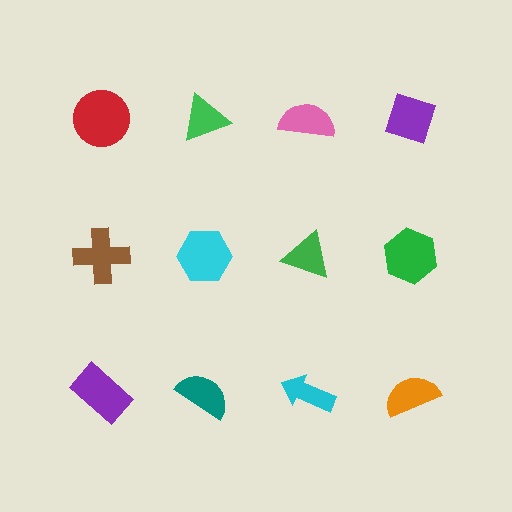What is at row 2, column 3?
A green triangle.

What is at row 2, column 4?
A green hexagon.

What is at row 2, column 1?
A brown cross.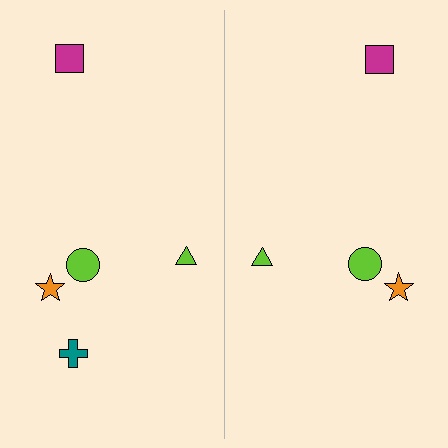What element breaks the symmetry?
A teal cross is missing from the right side.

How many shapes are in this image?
There are 9 shapes in this image.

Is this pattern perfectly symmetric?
No, the pattern is not perfectly symmetric. A teal cross is missing from the right side.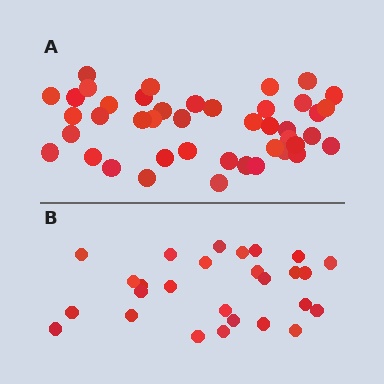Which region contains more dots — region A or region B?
Region A (the top region) has more dots.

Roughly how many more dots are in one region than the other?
Region A has approximately 15 more dots than region B.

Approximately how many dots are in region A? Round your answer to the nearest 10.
About 40 dots. (The exact count is 43, which rounds to 40.)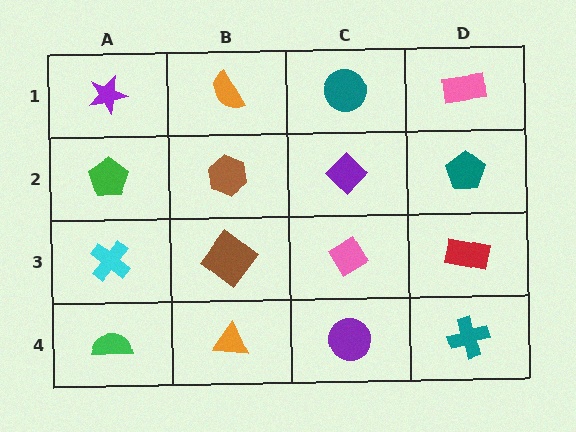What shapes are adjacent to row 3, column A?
A green pentagon (row 2, column A), a green semicircle (row 4, column A), a brown diamond (row 3, column B).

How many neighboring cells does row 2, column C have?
4.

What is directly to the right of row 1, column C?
A pink rectangle.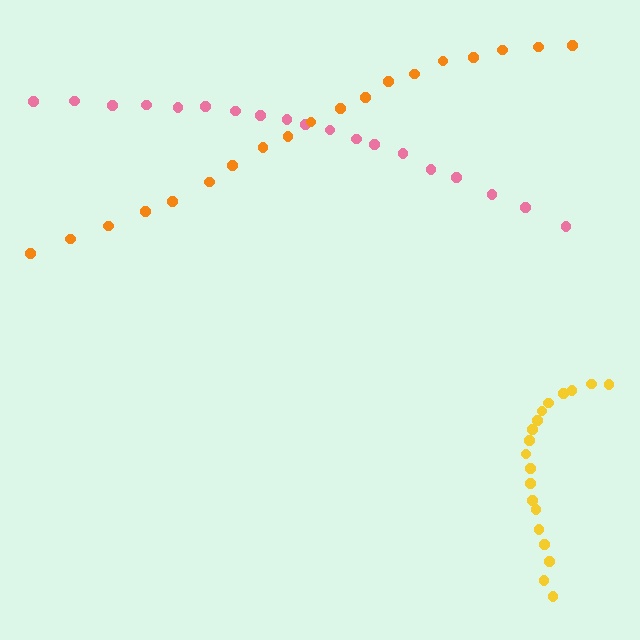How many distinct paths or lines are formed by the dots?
There are 3 distinct paths.